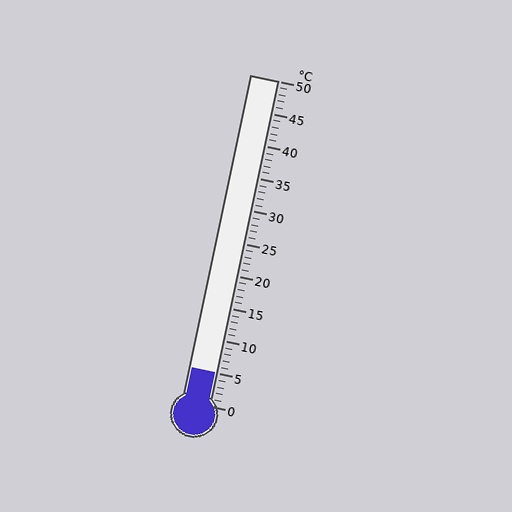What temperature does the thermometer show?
The thermometer shows approximately 5°C.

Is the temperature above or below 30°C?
The temperature is below 30°C.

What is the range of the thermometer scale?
The thermometer scale ranges from 0°C to 50°C.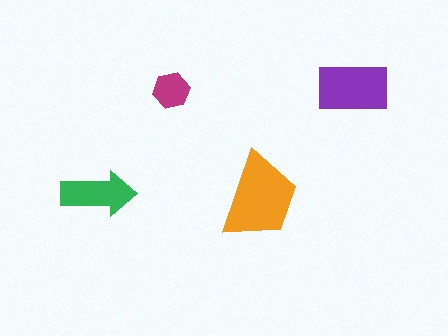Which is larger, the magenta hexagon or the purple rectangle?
The purple rectangle.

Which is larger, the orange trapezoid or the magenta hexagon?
The orange trapezoid.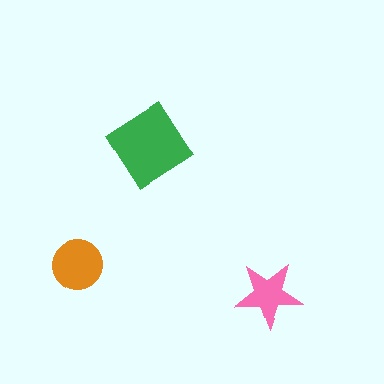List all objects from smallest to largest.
The pink star, the orange circle, the green diamond.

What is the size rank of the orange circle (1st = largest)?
2nd.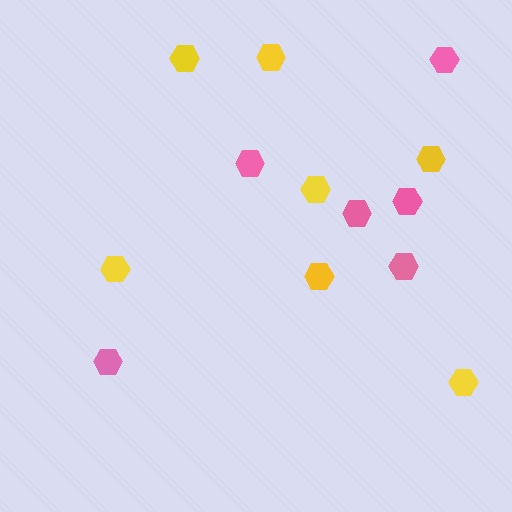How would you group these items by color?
There are 2 groups: one group of yellow hexagons (7) and one group of pink hexagons (6).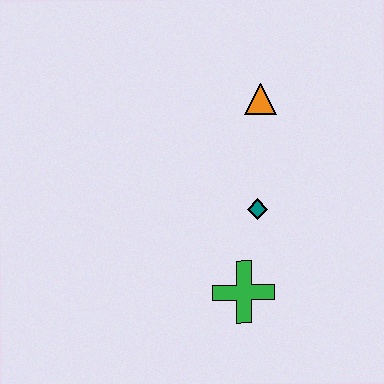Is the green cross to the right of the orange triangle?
No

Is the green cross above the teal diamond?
No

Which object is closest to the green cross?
The teal diamond is closest to the green cross.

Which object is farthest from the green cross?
The orange triangle is farthest from the green cross.